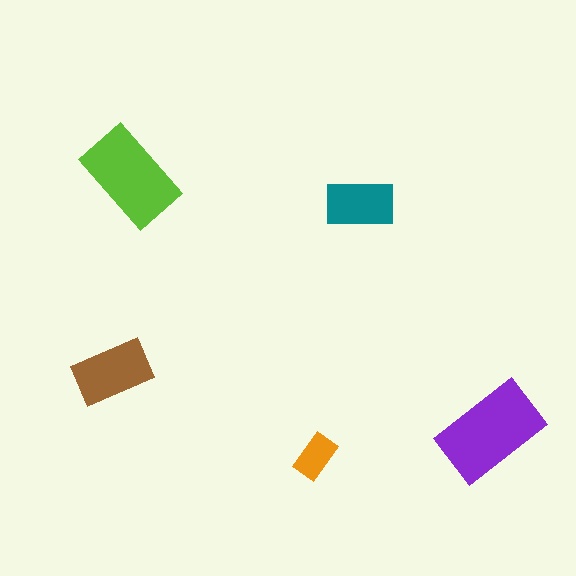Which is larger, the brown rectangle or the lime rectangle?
The lime one.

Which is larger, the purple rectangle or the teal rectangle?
The purple one.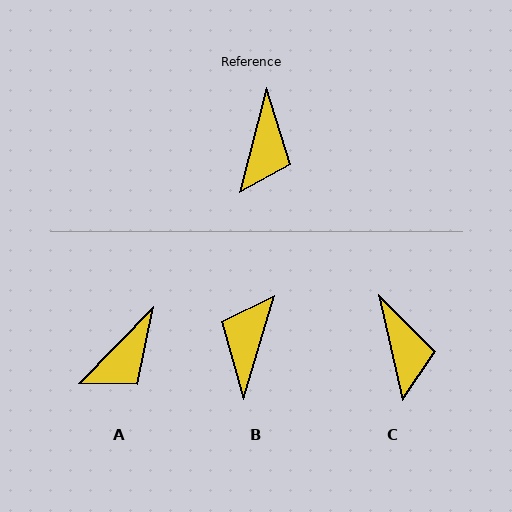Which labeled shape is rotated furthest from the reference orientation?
B, about 178 degrees away.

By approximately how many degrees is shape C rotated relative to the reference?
Approximately 28 degrees counter-clockwise.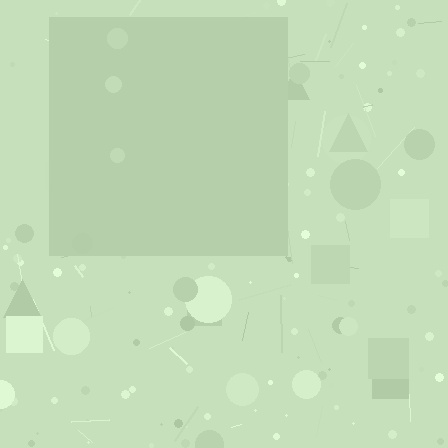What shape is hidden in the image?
A square is hidden in the image.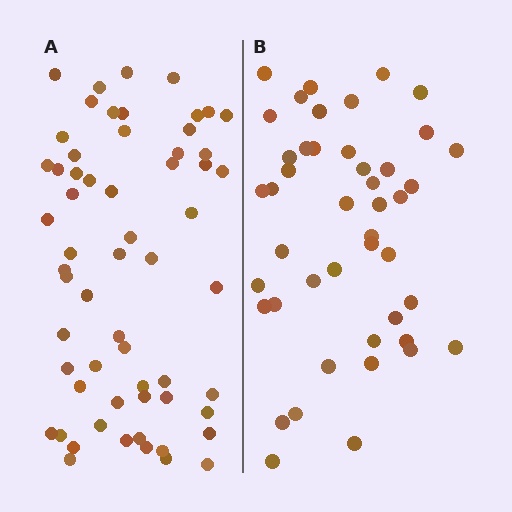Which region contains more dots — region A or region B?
Region A (the left region) has more dots.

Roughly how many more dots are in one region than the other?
Region A has approximately 15 more dots than region B.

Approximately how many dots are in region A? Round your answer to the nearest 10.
About 60 dots.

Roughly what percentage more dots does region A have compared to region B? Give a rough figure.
About 35% more.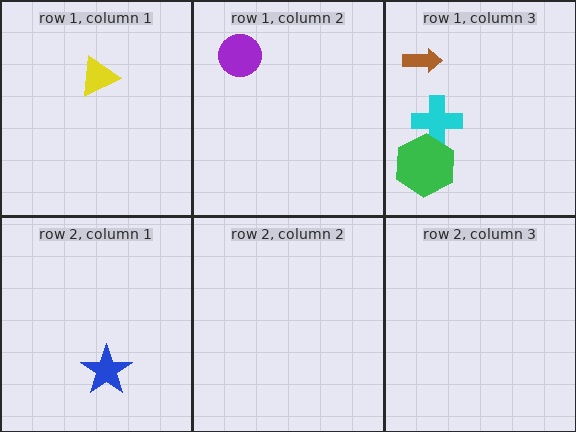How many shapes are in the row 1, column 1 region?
1.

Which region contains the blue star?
The row 2, column 1 region.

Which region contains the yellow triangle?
The row 1, column 1 region.